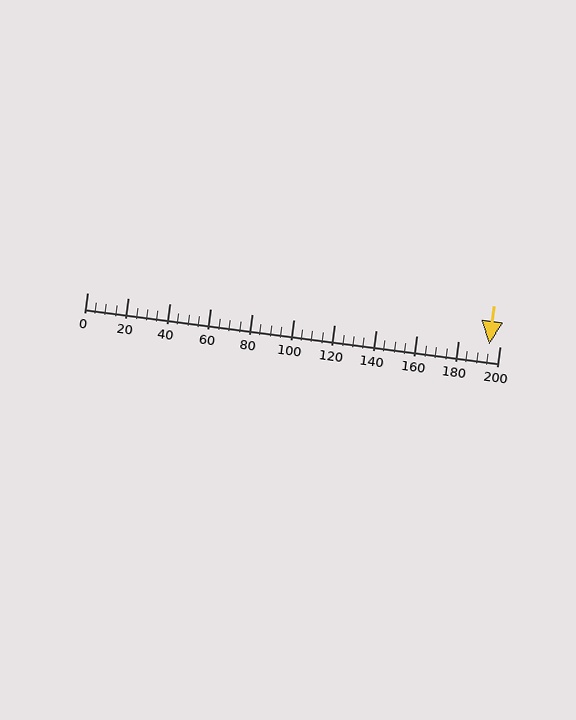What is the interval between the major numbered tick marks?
The major tick marks are spaced 20 units apart.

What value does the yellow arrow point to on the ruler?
The yellow arrow points to approximately 195.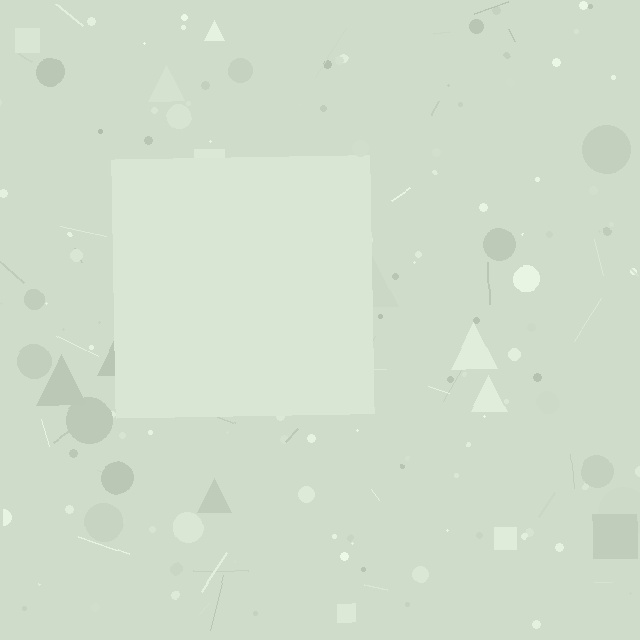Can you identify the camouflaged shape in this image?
The camouflaged shape is a square.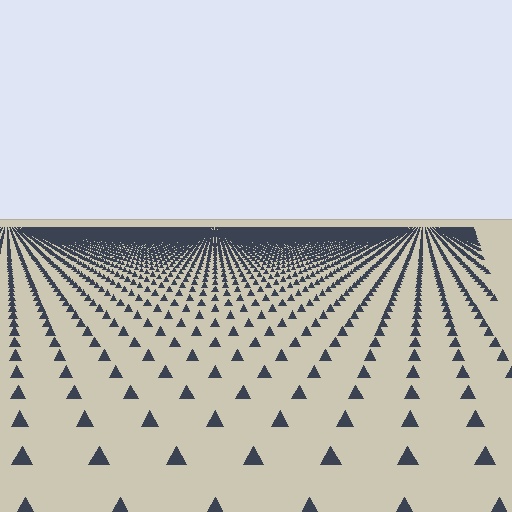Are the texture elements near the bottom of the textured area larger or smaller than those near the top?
Larger. Near the bottom, elements are closer to the viewer and appear at a bigger on-screen size.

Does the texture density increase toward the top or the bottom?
Density increases toward the top.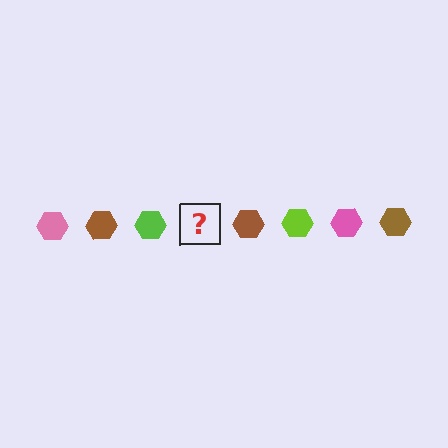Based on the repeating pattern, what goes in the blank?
The blank should be a pink hexagon.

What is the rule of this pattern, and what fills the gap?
The rule is that the pattern cycles through pink, brown, lime hexagons. The gap should be filled with a pink hexagon.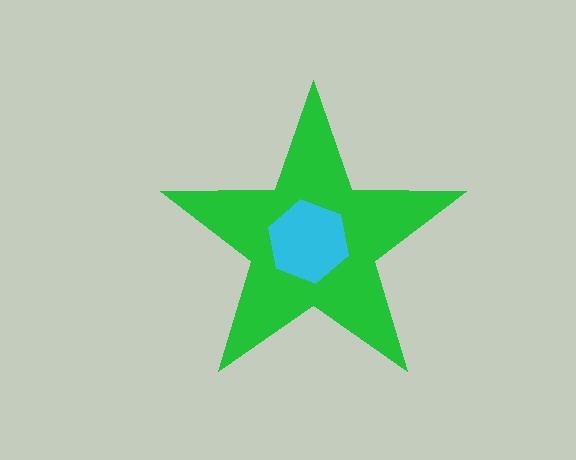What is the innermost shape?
The cyan hexagon.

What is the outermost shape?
The green star.